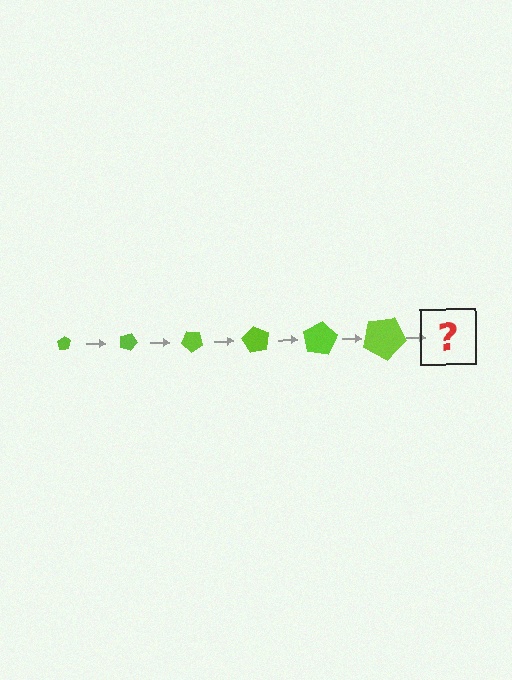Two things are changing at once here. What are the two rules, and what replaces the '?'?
The two rules are that the pentagon grows larger each step and it rotates 20 degrees each step. The '?' should be a pentagon, larger than the previous one and rotated 120 degrees from the start.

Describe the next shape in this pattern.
It should be a pentagon, larger than the previous one and rotated 120 degrees from the start.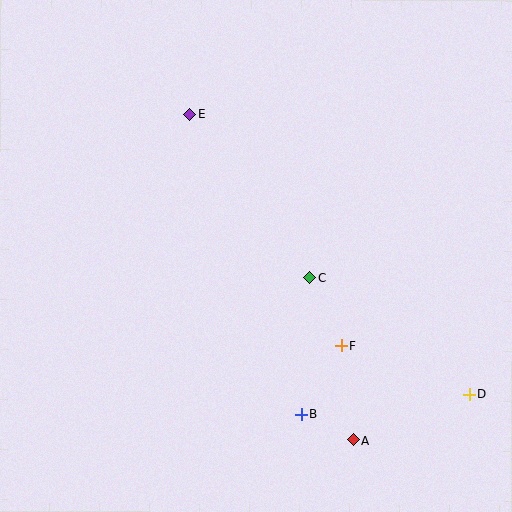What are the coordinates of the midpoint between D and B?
The midpoint between D and B is at (385, 405).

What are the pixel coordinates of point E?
Point E is at (189, 114).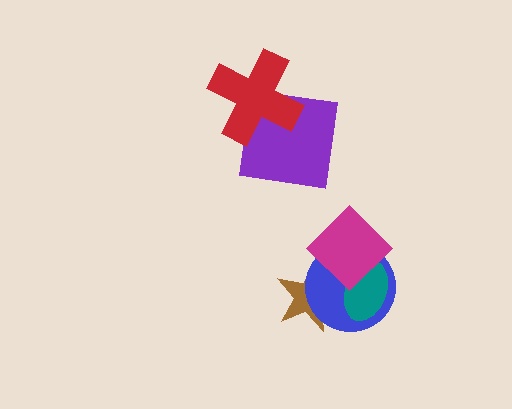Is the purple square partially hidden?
Yes, it is partially covered by another shape.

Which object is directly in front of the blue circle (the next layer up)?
The teal ellipse is directly in front of the blue circle.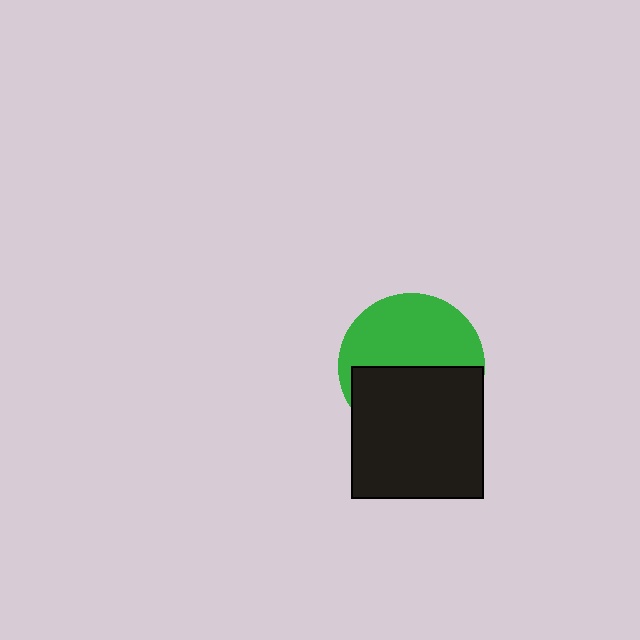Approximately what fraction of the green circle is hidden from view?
Roughly 48% of the green circle is hidden behind the black square.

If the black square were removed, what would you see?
You would see the complete green circle.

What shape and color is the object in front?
The object in front is a black square.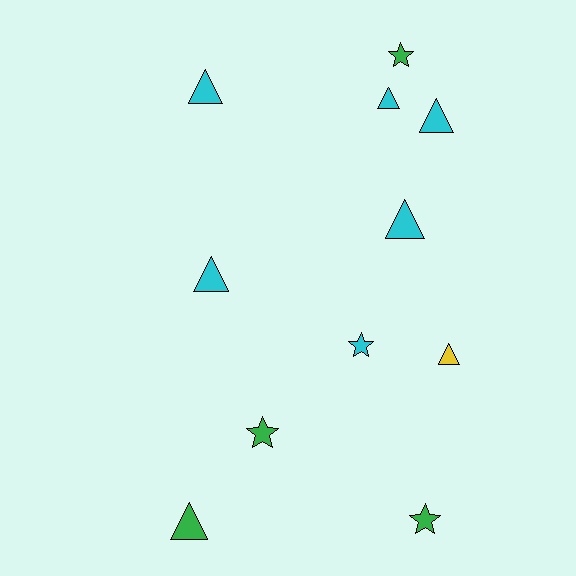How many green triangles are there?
There is 1 green triangle.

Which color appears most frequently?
Cyan, with 6 objects.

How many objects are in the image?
There are 11 objects.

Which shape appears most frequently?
Triangle, with 7 objects.